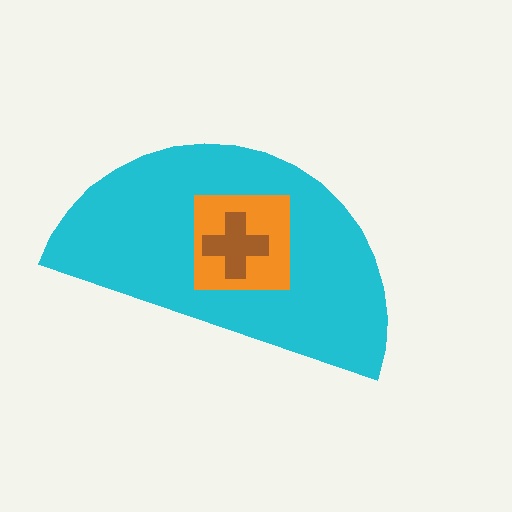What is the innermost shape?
The brown cross.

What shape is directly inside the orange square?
The brown cross.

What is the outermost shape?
The cyan semicircle.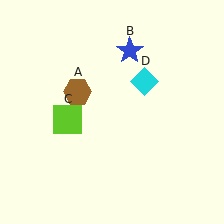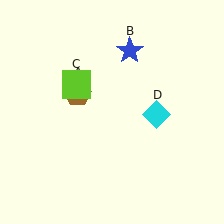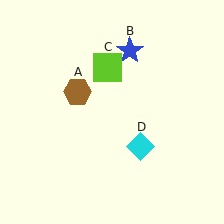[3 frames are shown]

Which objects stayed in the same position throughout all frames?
Brown hexagon (object A) and blue star (object B) remained stationary.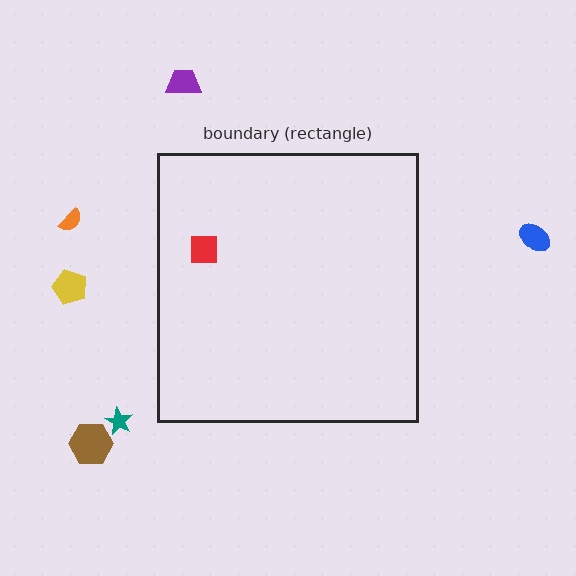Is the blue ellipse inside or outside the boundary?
Outside.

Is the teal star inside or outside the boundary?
Outside.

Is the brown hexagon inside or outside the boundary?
Outside.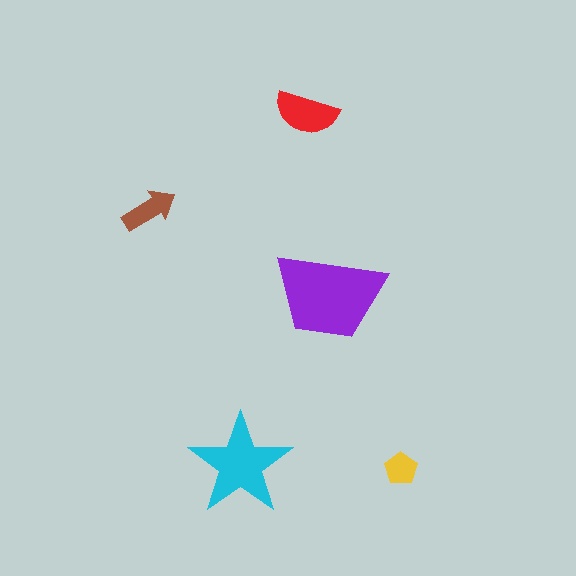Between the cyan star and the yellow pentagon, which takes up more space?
The cyan star.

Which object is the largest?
The purple trapezoid.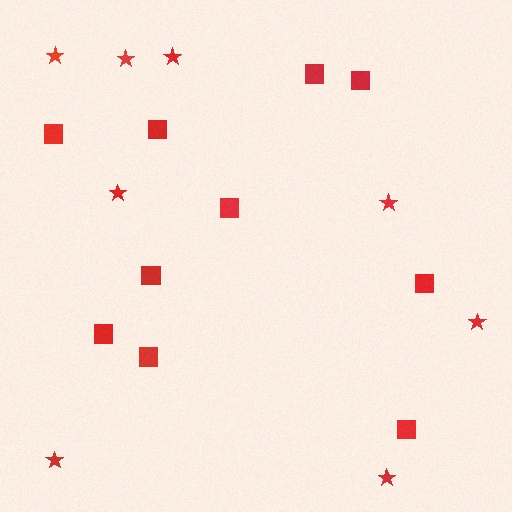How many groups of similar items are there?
There are 2 groups: one group of squares (10) and one group of stars (8).